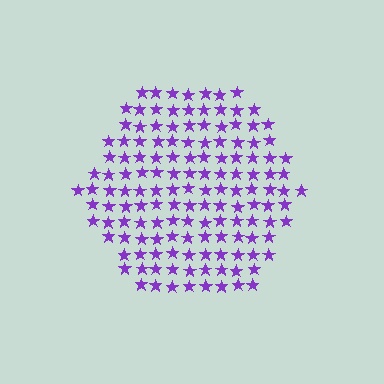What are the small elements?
The small elements are stars.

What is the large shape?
The large shape is a hexagon.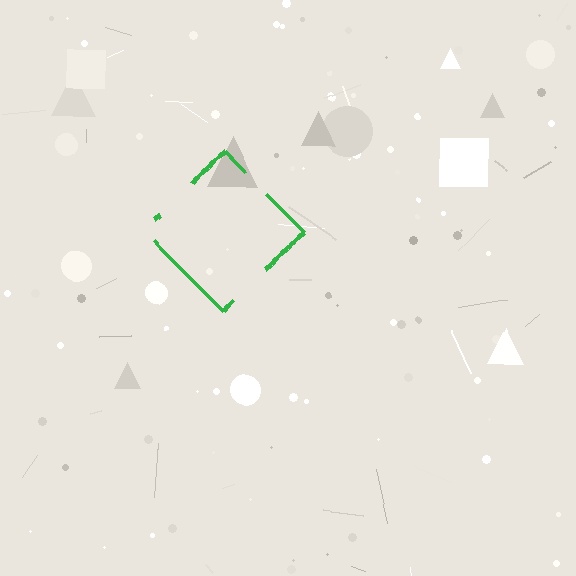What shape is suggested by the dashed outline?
The dashed outline suggests a diamond.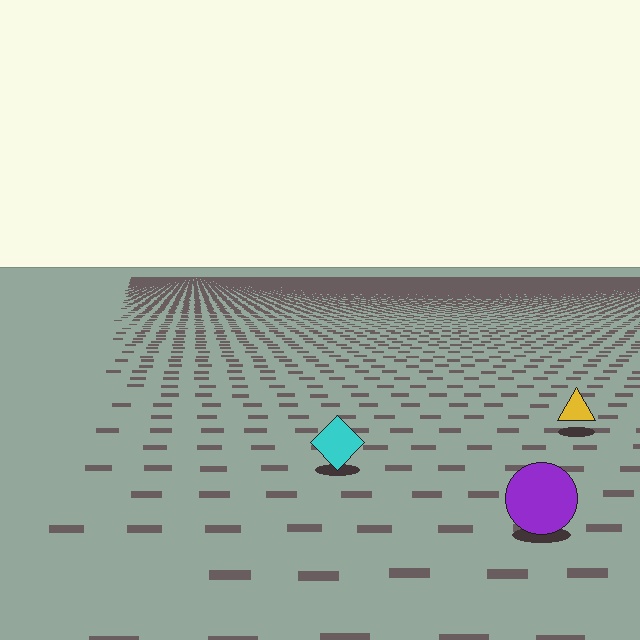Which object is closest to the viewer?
The purple circle is closest. The texture marks near it are larger and more spread out.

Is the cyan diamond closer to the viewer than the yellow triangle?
Yes. The cyan diamond is closer — you can tell from the texture gradient: the ground texture is coarser near it.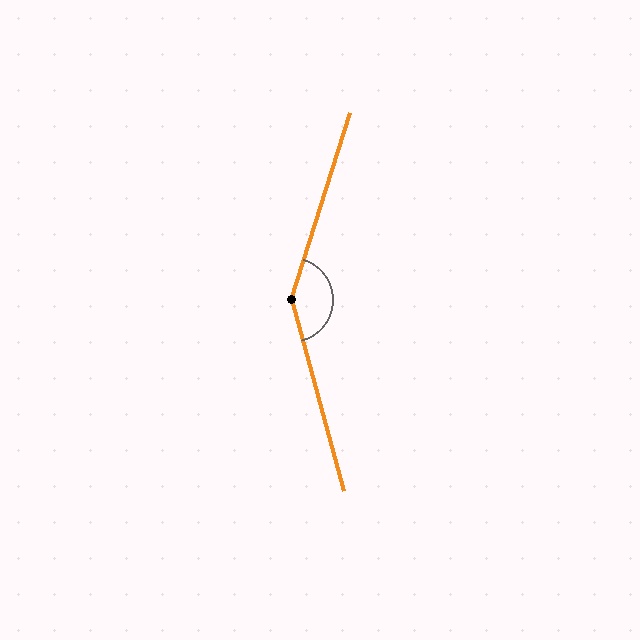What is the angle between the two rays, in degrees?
Approximately 147 degrees.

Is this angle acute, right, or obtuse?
It is obtuse.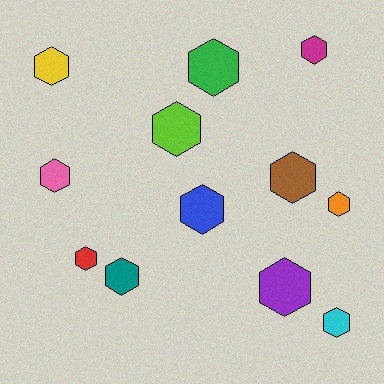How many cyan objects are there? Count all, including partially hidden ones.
There is 1 cyan object.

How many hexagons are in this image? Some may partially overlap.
There are 12 hexagons.